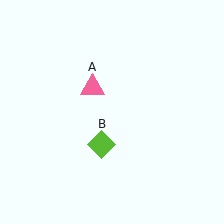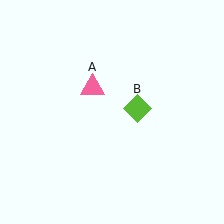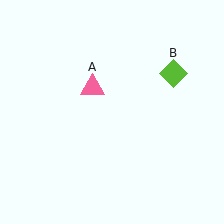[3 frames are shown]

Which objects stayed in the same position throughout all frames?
Pink triangle (object A) remained stationary.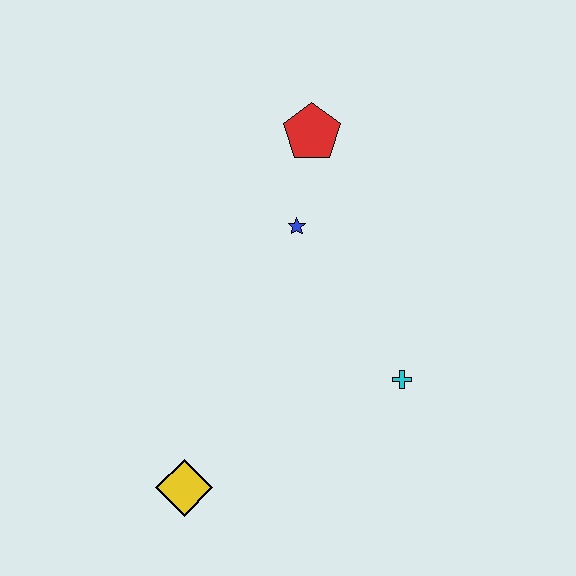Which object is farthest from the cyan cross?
The red pentagon is farthest from the cyan cross.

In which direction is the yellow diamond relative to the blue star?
The yellow diamond is below the blue star.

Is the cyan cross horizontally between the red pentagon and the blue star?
No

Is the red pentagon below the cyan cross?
No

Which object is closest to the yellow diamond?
The cyan cross is closest to the yellow diamond.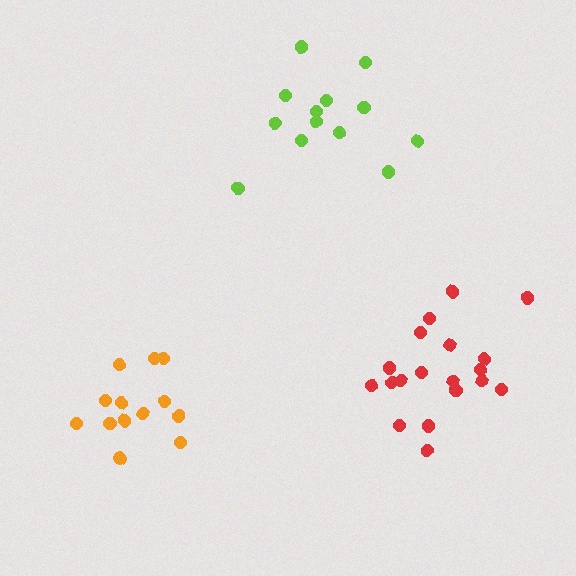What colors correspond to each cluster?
The clusters are colored: orange, lime, red.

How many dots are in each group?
Group 1: 13 dots, Group 2: 13 dots, Group 3: 19 dots (45 total).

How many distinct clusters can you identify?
There are 3 distinct clusters.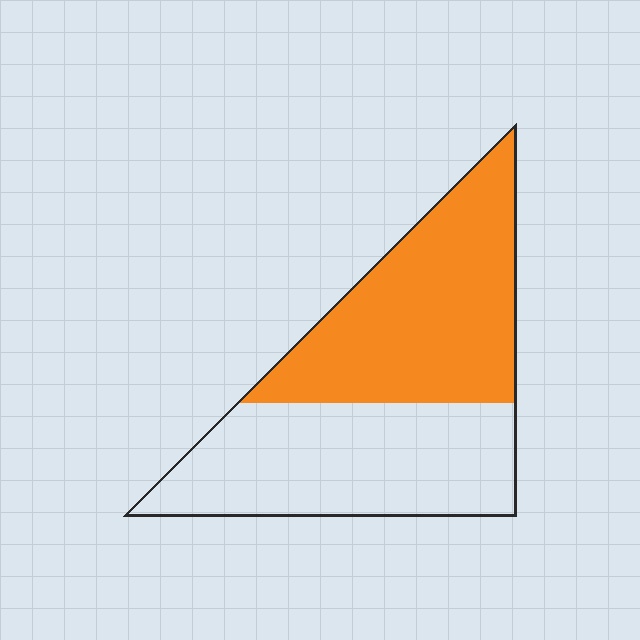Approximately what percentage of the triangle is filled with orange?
Approximately 50%.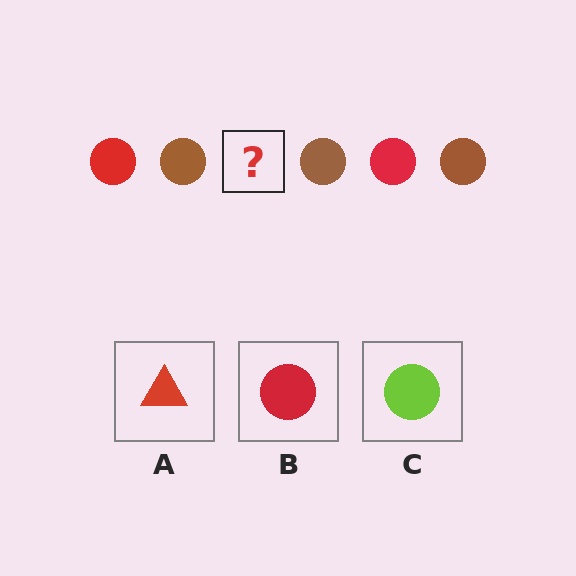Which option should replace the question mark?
Option B.